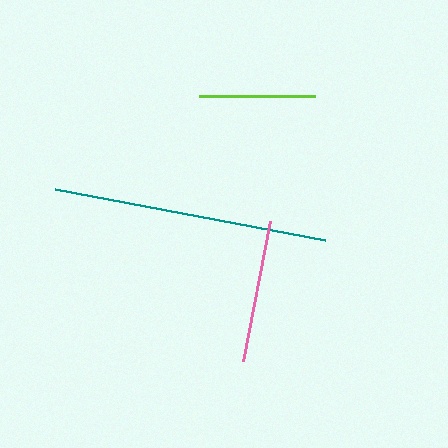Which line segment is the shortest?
The lime line is the shortest at approximately 116 pixels.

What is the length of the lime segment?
The lime segment is approximately 116 pixels long.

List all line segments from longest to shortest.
From longest to shortest: teal, pink, lime.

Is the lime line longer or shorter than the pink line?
The pink line is longer than the lime line.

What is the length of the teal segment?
The teal segment is approximately 275 pixels long.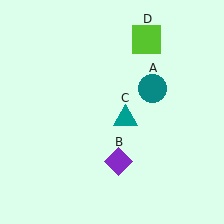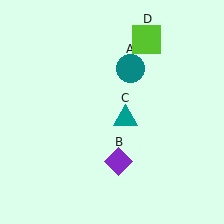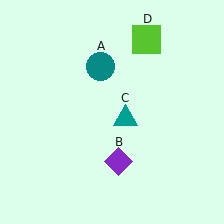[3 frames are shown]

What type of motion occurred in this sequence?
The teal circle (object A) rotated counterclockwise around the center of the scene.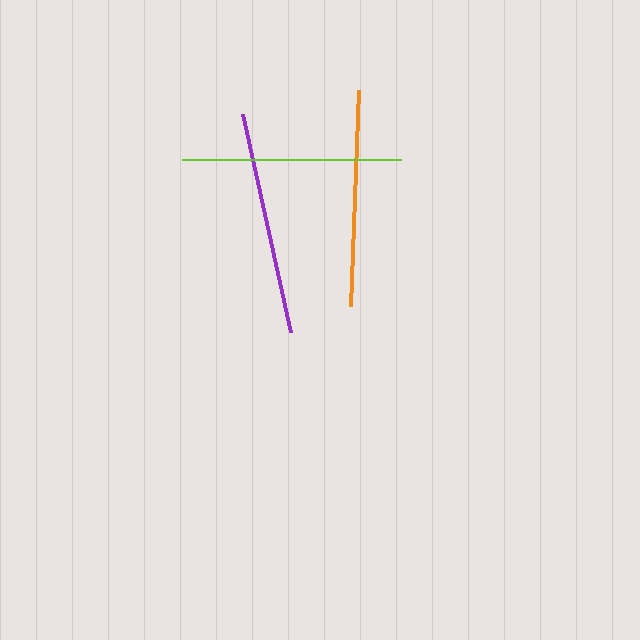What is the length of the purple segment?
The purple segment is approximately 223 pixels long.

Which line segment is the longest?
The purple line is the longest at approximately 223 pixels.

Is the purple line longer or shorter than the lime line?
The purple line is longer than the lime line.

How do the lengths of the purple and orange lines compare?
The purple and orange lines are approximately the same length.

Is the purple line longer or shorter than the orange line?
The purple line is longer than the orange line.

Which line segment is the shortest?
The orange line is the shortest at approximately 217 pixels.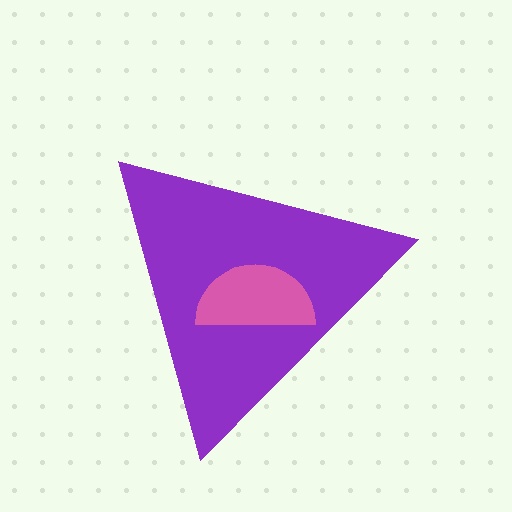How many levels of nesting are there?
2.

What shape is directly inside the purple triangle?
The pink semicircle.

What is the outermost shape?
The purple triangle.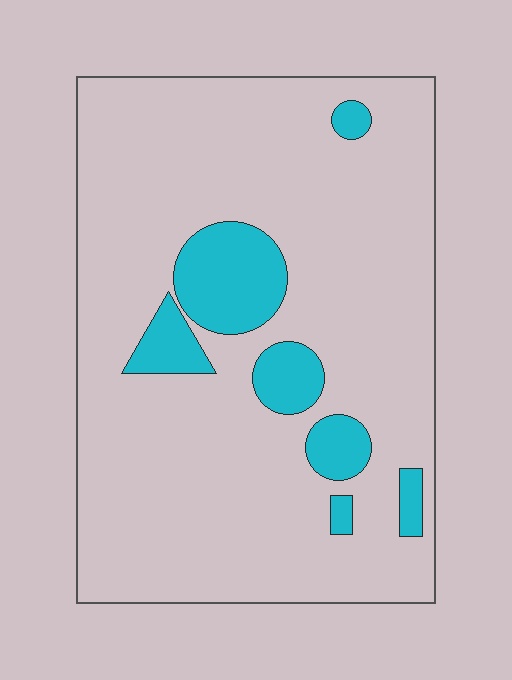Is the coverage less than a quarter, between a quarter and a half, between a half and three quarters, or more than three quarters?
Less than a quarter.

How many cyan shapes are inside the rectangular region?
7.